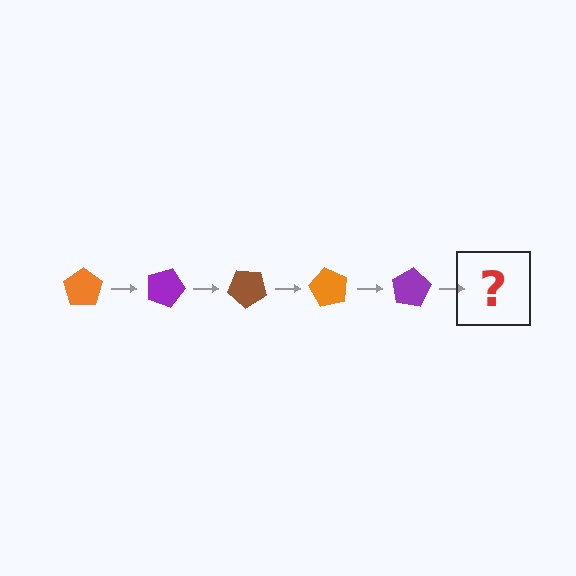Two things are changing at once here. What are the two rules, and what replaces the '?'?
The two rules are that it rotates 20 degrees each step and the color cycles through orange, purple, and brown. The '?' should be a brown pentagon, rotated 100 degrees from the start.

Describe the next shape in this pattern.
It should be a brown pentagon, rotated 100 degrees from the start.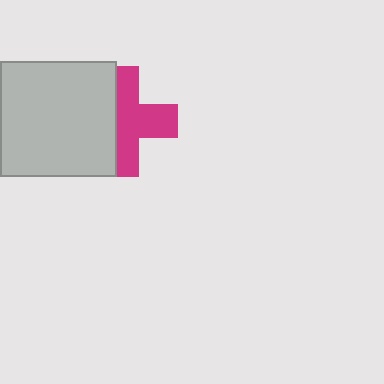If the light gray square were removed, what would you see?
You would see the complete magenta cross.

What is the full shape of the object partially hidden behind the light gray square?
The partially hidden object is a magenta cross.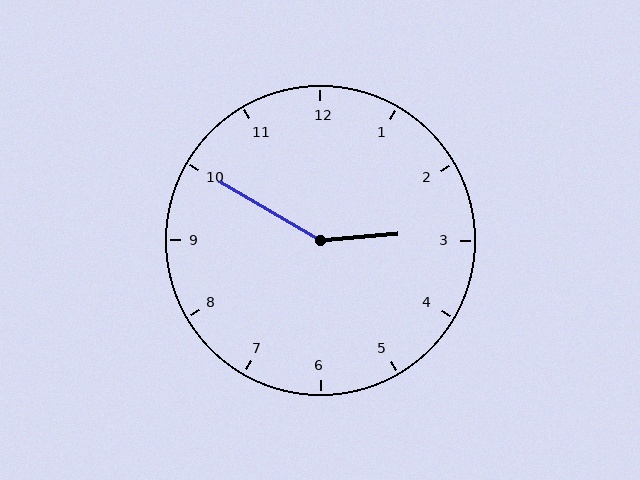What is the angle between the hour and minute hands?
Approximately 145 degrees.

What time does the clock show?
2:50.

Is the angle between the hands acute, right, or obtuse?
It is obtuse.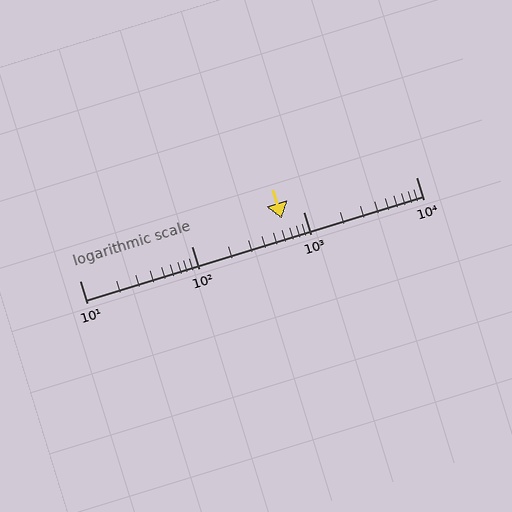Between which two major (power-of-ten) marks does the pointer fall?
The pointer is between 100 and 1000.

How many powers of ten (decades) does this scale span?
The scale spans 3 decades, from 10 to 10000.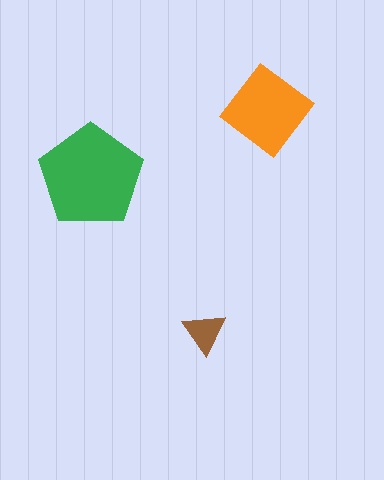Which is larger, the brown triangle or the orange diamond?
The orange diamond.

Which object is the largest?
The green pentagon.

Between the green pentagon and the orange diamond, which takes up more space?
The green pentagon.